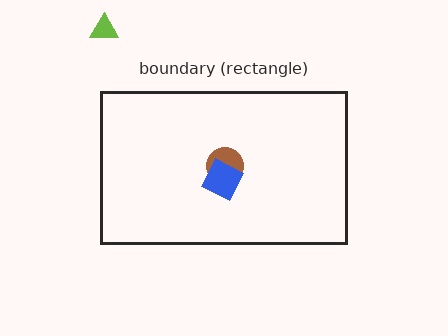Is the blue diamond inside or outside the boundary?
Inside.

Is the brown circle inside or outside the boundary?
Inside.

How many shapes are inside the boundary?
2 inside, 1 outside.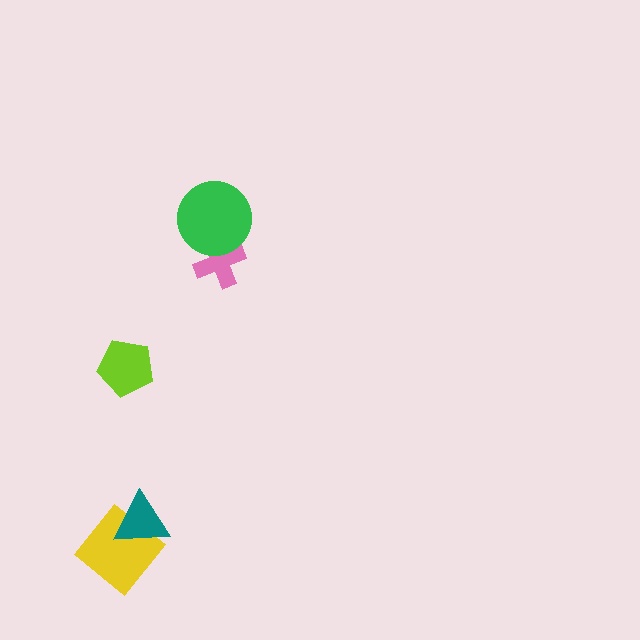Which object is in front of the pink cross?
The green circle is in front of the pink cross.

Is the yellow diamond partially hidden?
Yes, it is partially covered by another shape.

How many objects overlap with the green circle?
1 object overlaps with the green circle.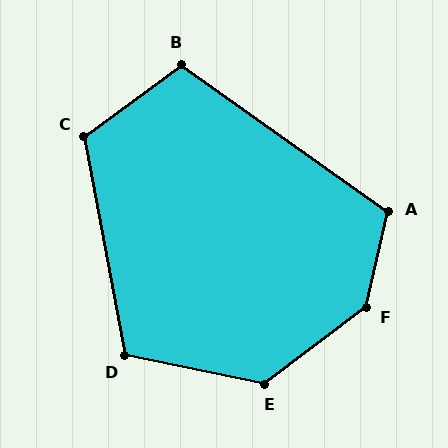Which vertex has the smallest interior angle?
B, at approximately 108 degrees.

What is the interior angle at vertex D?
Approximately 112 degrees (obtuse).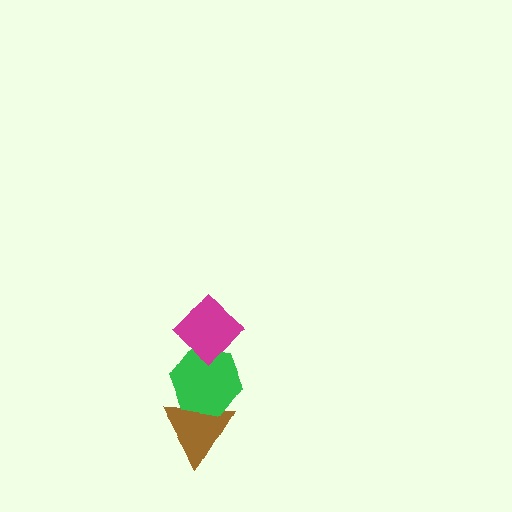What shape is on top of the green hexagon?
The magenta diamond is on top of the green hexagon.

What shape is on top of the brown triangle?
The green hexagon is on top of the brown triangle.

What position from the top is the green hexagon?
The green hexagon is 2nd from the top.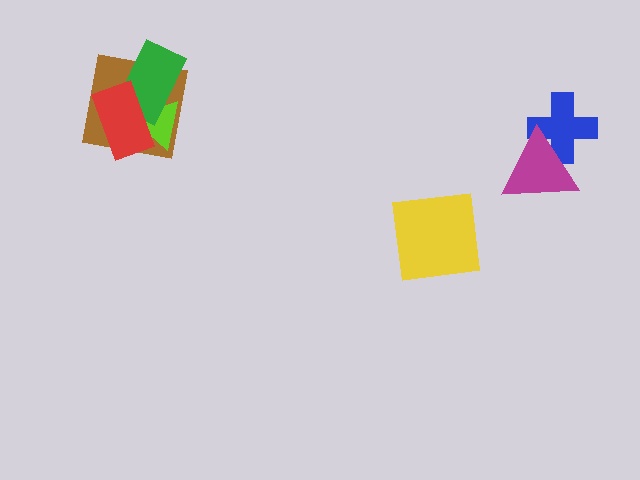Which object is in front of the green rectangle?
The red rectangle is in front of the green rectangle.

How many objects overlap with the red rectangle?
3 objects overlap with the red rectangle.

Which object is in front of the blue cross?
The magenta triangle is in front of the blue cross.